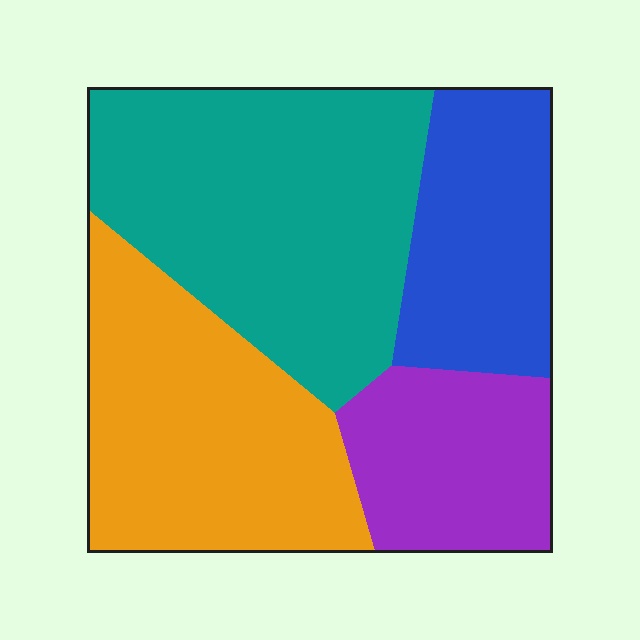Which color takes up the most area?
Teal, at roughly 35%.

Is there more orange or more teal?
Teal.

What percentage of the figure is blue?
Blue takes up about one fifth (1/5) of the figure.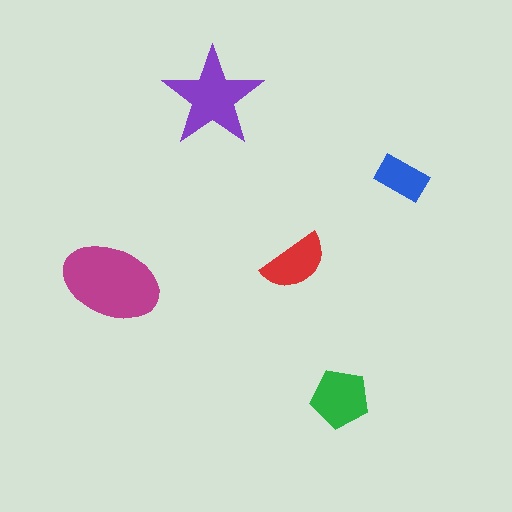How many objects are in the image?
There are 5 objects in the image.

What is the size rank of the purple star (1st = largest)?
2nd.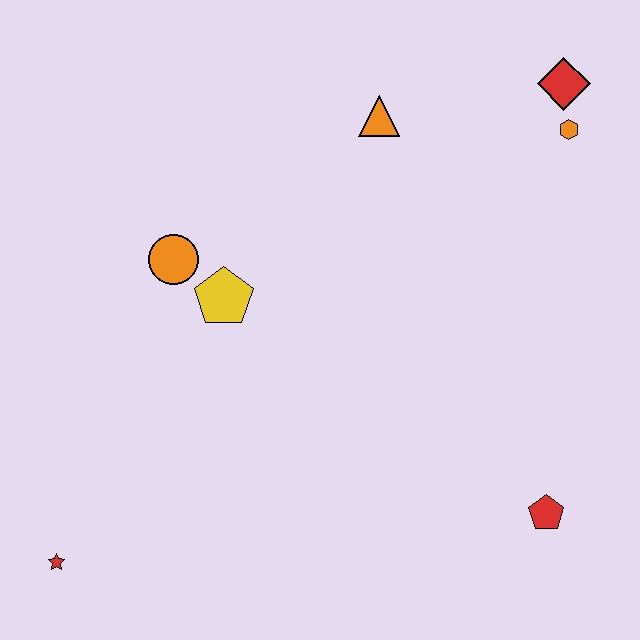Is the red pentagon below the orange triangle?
Yes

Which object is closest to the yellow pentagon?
The orange circle is closest to the yellow pentagon.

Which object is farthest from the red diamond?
The red star is farthest from the red diamond.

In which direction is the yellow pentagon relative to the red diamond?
The yellow pentagon is to the left of the red diamond.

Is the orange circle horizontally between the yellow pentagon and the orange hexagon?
No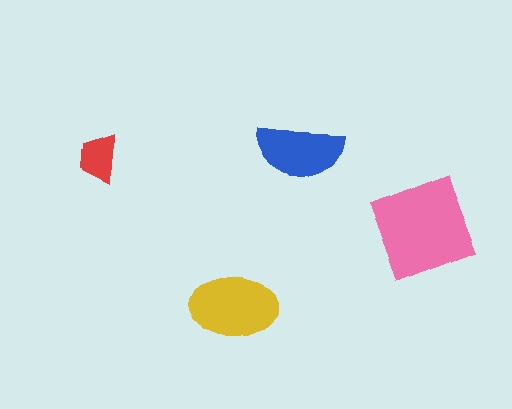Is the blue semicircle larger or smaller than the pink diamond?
Smaller.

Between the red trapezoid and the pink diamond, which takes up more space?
The pink diamond.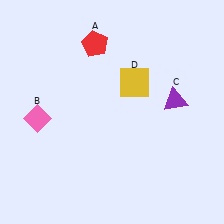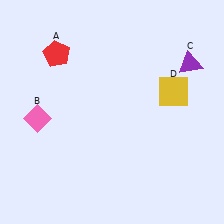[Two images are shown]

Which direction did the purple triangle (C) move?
The purple triangle (C) moved up.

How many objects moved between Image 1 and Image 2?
3 objects moved between the two images.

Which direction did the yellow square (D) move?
The yellow square (D) moved right.